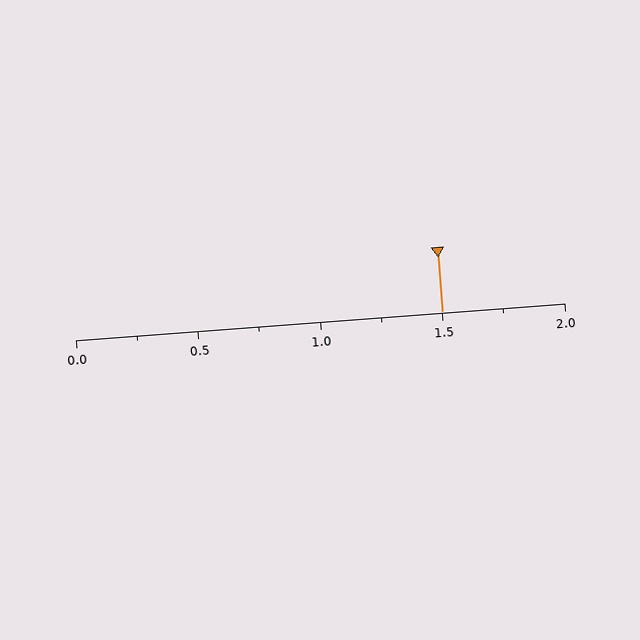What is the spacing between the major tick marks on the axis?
The major ticks are spaced 0.5 apart.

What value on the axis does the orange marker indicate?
The marker indicates approximately 1.5.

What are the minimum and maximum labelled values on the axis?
The axis runs from 0.0 to 2.0.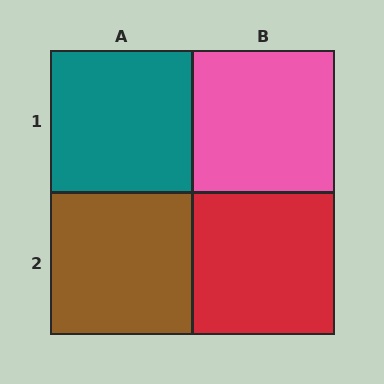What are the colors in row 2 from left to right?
Brown, red.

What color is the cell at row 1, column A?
Teal.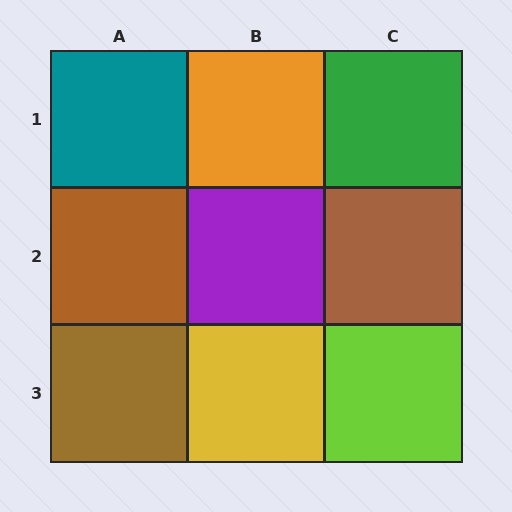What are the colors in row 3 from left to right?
Brown, yellow, lime.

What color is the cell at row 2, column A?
Brown.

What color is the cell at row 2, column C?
Brown.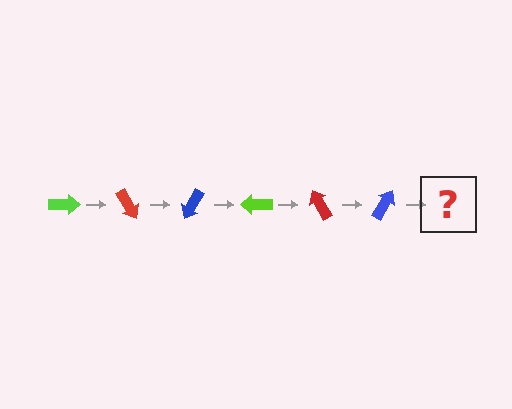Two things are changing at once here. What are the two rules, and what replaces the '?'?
The two rules are that it rotates 60 degrees each step and the color cycles through lime, red, and blue. The '?' should be a lime arrow, rotated 360 degrees from the start.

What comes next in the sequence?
The next element should be a lime arrow, rotated 360 degrees from the start.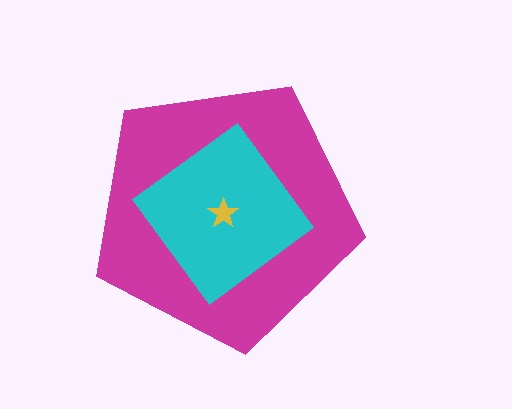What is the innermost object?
The yellow star.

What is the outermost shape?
The magenta pentagon.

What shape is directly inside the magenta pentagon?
The cyan diamond.